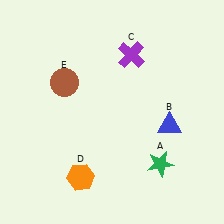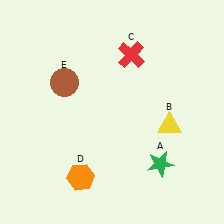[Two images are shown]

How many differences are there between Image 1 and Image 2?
There are 2 differences between the two images.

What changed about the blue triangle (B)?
In Image 1, B is blue. In Image 2, it changed to yellow.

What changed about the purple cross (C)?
In Image 1, C is purple. In Image 2, it changed to red.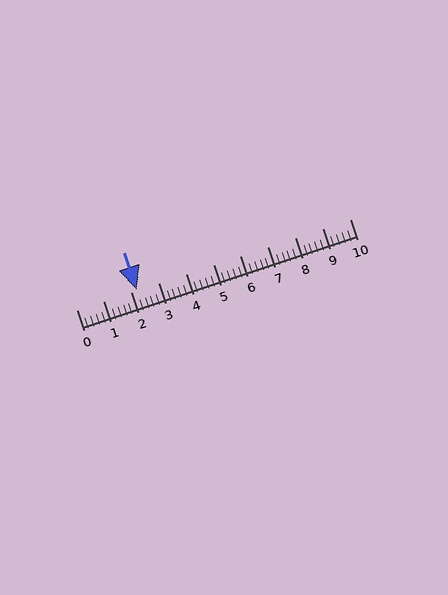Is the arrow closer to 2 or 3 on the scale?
The arrow is closer to 2.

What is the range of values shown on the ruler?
The ruler shows values from 0 to 10.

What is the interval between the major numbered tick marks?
The major tick marks are spaced 1 units apart.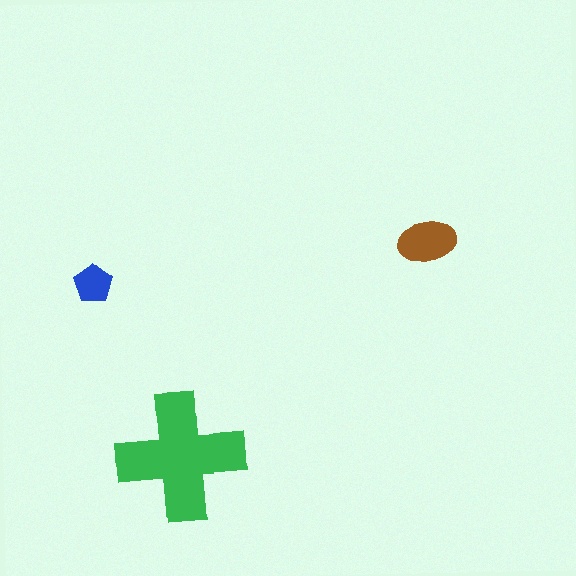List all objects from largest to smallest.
The green cross, the brown ellipse, the blue pentagon.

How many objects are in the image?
There are 3 objects in the image.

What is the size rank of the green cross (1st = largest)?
1st.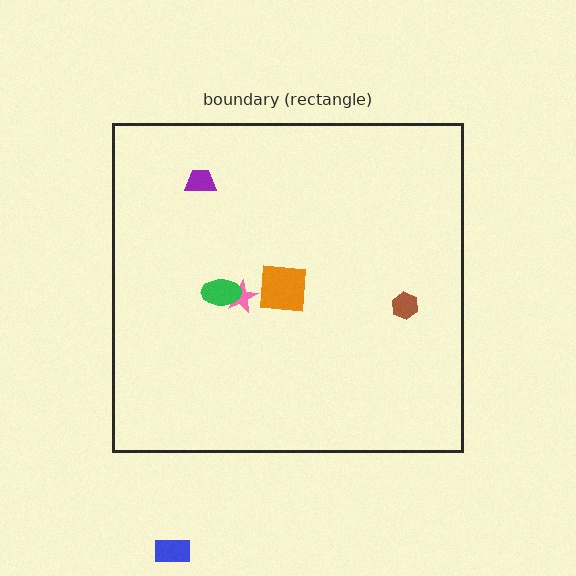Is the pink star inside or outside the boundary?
Inside.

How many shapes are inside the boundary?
5 inside, 1 outside.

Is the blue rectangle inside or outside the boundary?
Outside.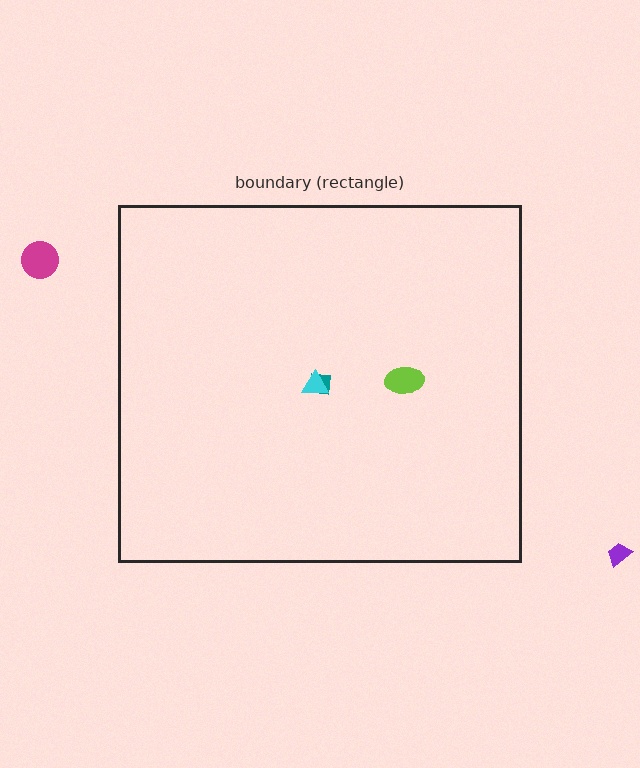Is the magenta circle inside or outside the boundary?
Outside.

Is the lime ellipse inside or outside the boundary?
Inside.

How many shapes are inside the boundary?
3 inside, 2 outside.